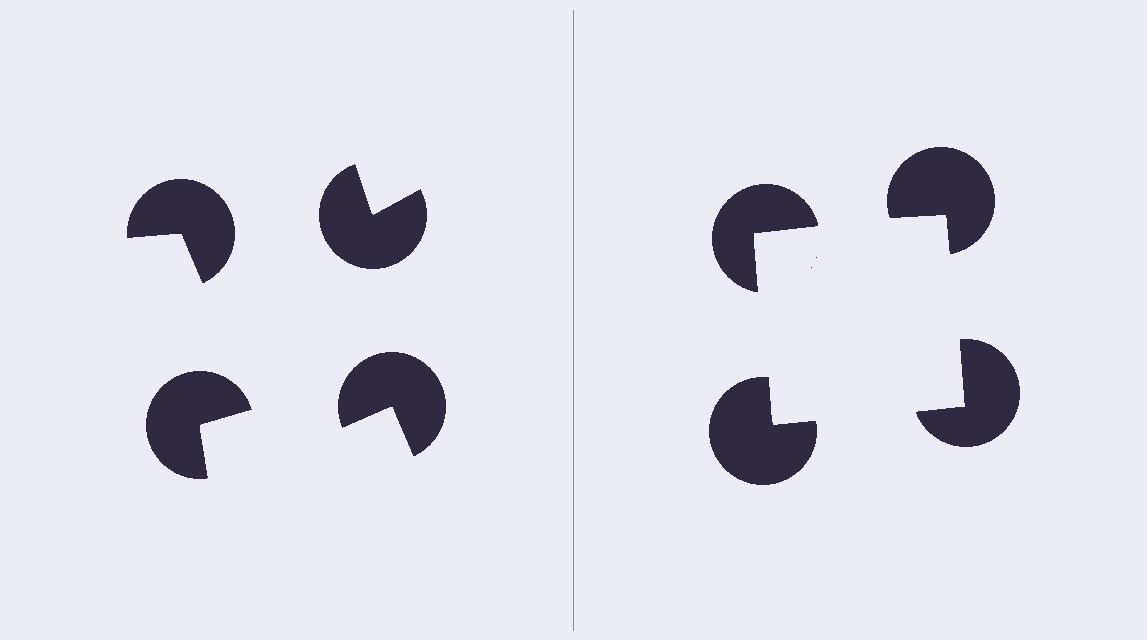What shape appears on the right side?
An illusory square.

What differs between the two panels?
The pac-man discs are positioned identically on both sides; only the wedge orientations differ. On the right they align to a square; on the left they are misaligned.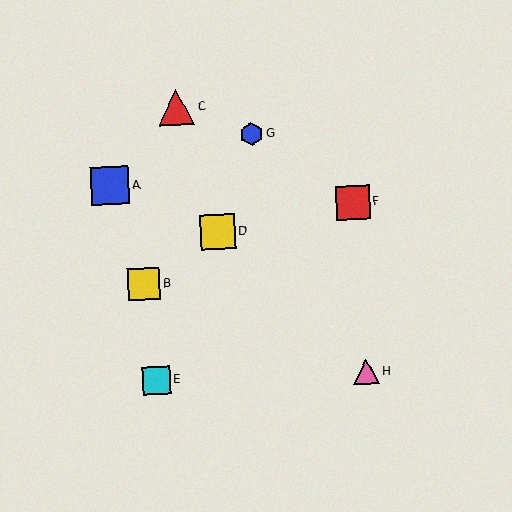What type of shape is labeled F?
Shape F is a red square.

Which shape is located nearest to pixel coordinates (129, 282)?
The yellow square (labeled B) at (144, 284) is nearest to that location.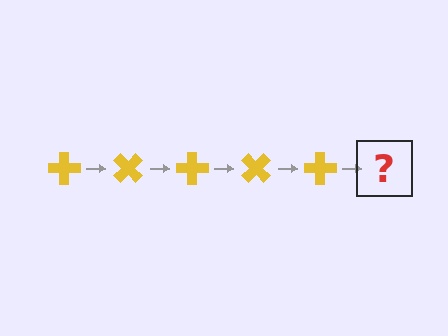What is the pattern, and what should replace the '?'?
The pattern is that the cross rotates 45 degrees each step. The '?' should be a yellow cross rotated 225 degrees.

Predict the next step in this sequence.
The next step is a yellow cross rotated 225 degrees.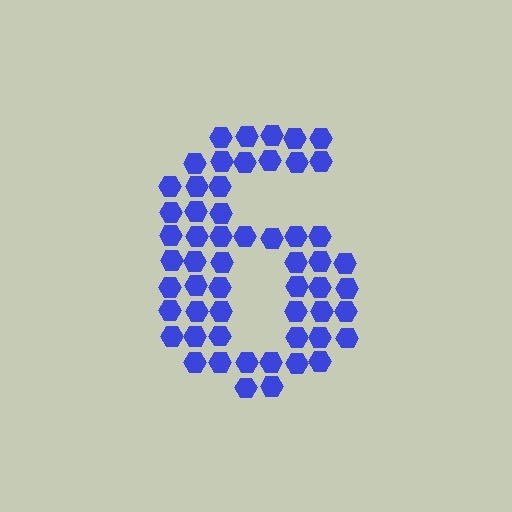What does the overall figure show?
The overall figure shows the digit 6.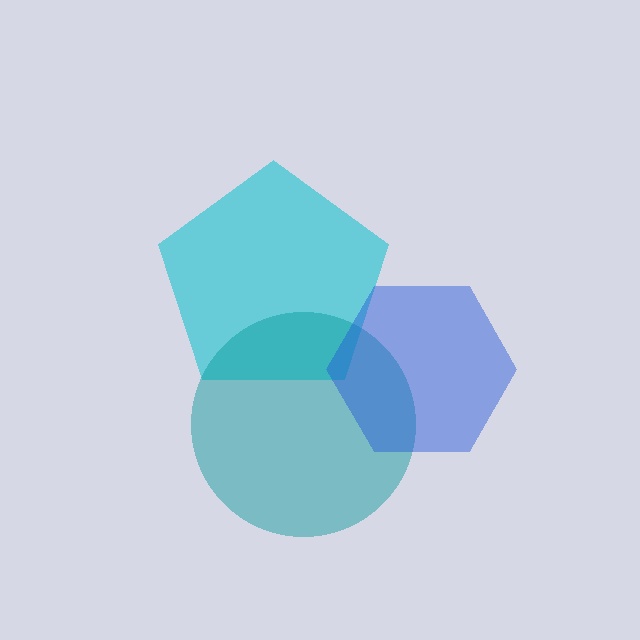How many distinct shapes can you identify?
There are 3 distinct shapes: a cyan pentagon, a teal circle, a blue hexagon.